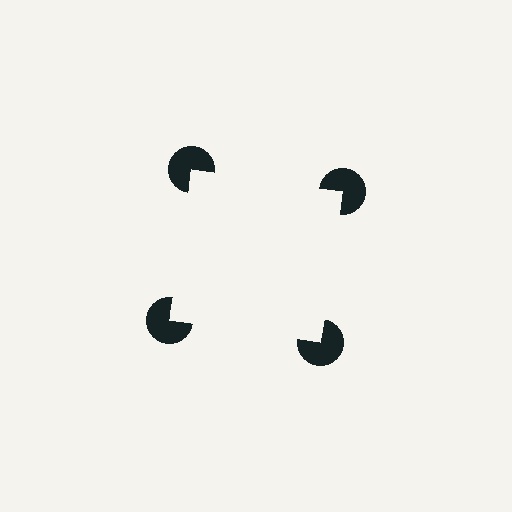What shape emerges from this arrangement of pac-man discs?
An illusory square — its edges are inferred from the aligned wedge cuts in the pac-man discs, not physically drawn.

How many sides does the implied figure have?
4 sides.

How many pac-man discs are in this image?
There are 4 — one at each vertex of the illusory square.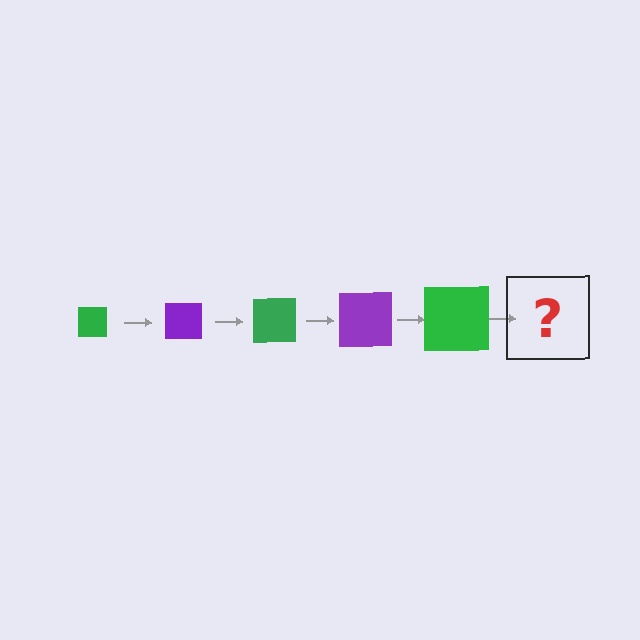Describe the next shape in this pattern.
It should be a purple square, larger than the previous one.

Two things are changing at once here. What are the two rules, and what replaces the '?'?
The two rules are that the square grows larger each step and the color cycles through green and purple. The '?' should be a purple square, larger than the previous one.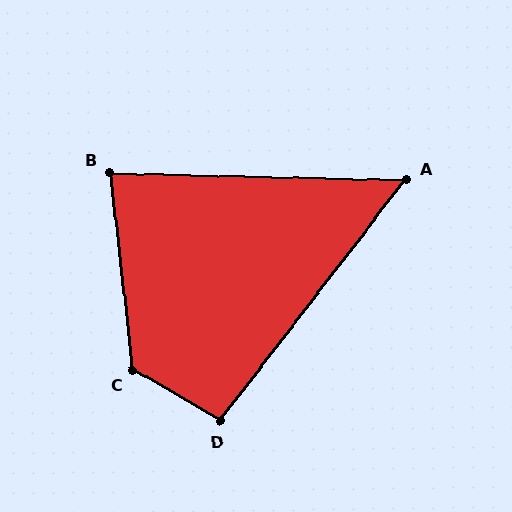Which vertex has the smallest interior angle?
A, at approximately 54 degrees.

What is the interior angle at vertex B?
Approximately 82 degrees (acute).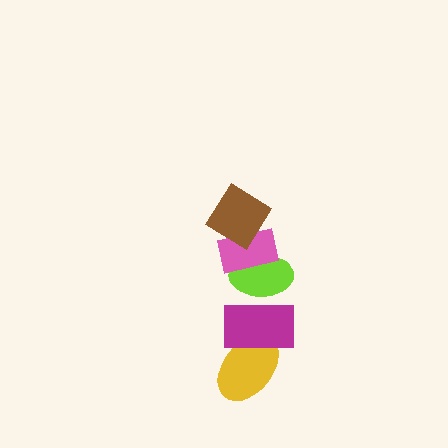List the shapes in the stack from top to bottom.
From top to bottom: the brown diamond, the pink rectangle, the lime ellipse, the magenta rectangle, the yellow ellipse.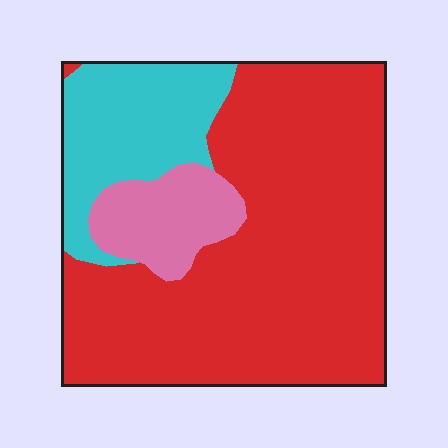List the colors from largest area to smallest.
From largest to smallest: red, cyan, pink.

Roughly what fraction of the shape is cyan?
Cyan takes up about one fifth (1/5) of the shape.